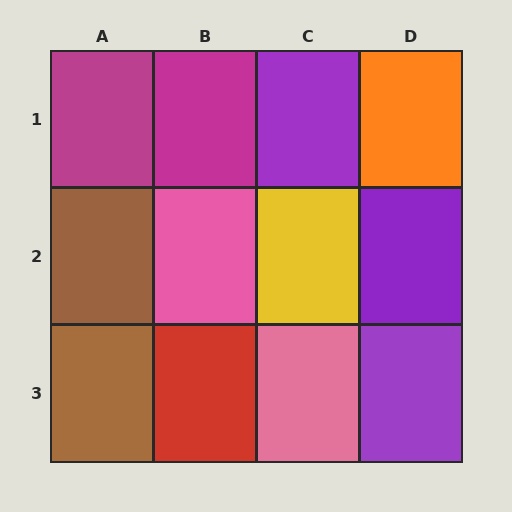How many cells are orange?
1 cell is orange.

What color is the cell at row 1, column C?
Purple.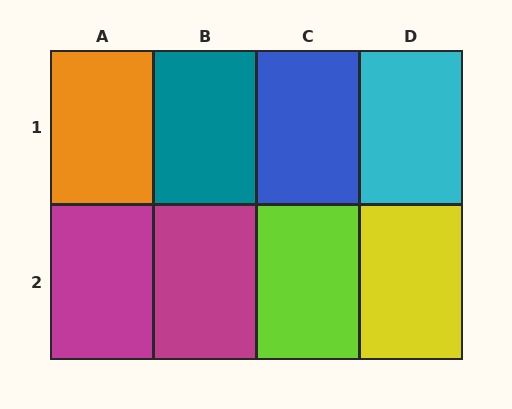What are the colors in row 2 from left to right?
Magenta, magenta, lime, yellow.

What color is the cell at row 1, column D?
Cyan.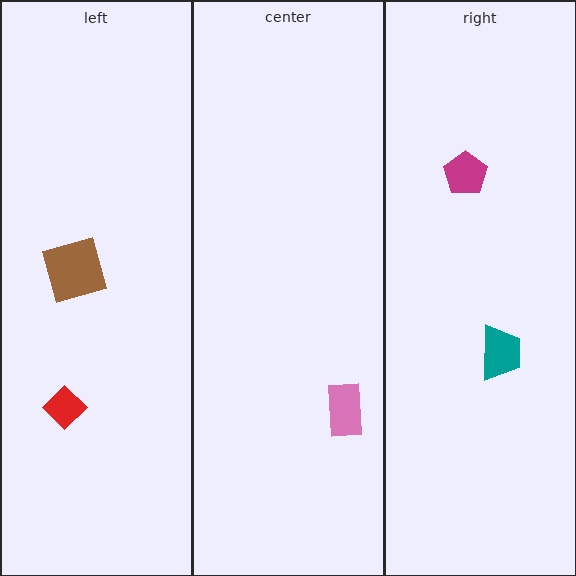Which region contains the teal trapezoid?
The right region.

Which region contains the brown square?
The left region.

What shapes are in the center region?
The pink rectangle.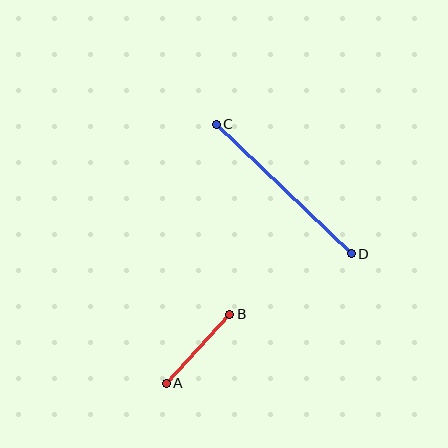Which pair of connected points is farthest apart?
Points C and D are farthest apart.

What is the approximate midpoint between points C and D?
The midpoint is at approximately (284, 189) pixels.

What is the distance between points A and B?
The distance is approximately 94 pixels.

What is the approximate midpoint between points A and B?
The midpoint is at approximately (198, 349) pixels.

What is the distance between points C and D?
The distance is approximately 187 pixels.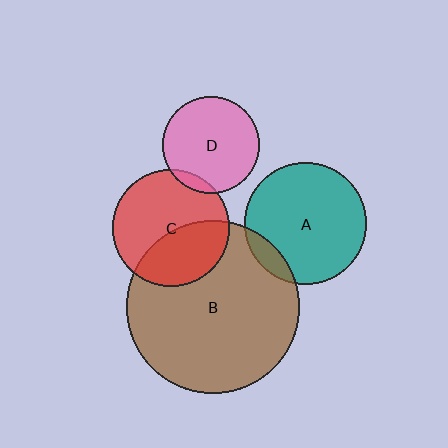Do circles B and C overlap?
Yes.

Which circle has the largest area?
Circle B (brown).